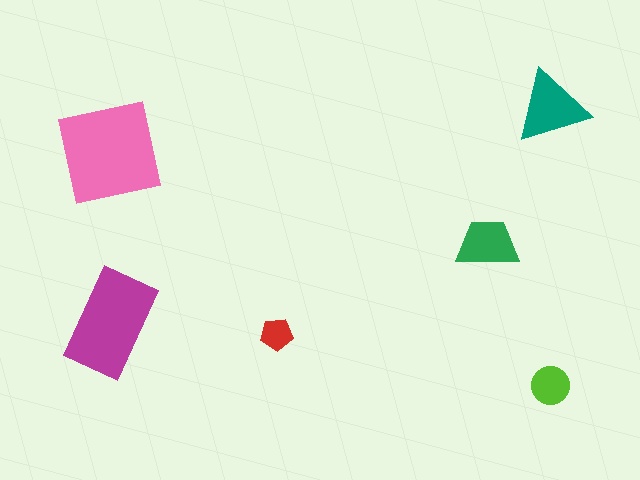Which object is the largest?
The pink square.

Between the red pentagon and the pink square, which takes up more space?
The pink square.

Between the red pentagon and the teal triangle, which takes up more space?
The teal triangle.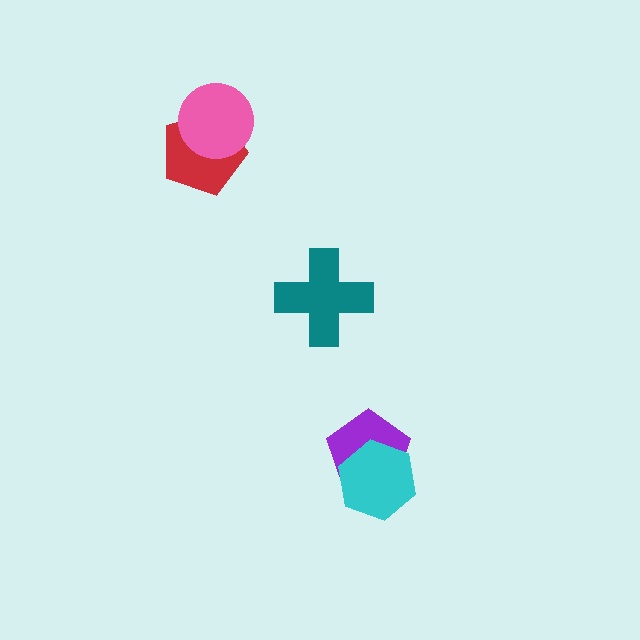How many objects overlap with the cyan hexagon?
1 object overlaps with the cyan hexagon.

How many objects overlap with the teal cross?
0 objects overlap with the teal cross.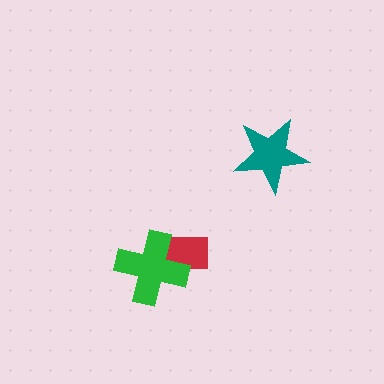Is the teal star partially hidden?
No, no other shape covers it.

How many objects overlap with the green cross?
1 object overlaps with the green cross.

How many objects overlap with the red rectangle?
1 object overlaps with the red rectangle.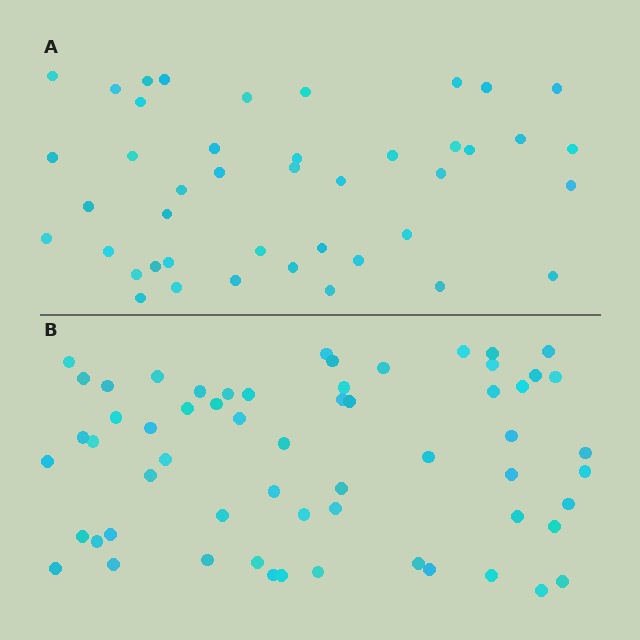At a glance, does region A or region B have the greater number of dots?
Region B (the bottom region) has more dots.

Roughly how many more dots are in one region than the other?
Region B has approximately 15 more dots than region A.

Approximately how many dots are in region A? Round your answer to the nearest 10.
About 40 dots. (The exact count is 43, which rounds to 40.)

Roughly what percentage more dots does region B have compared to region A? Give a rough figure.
About 40% more.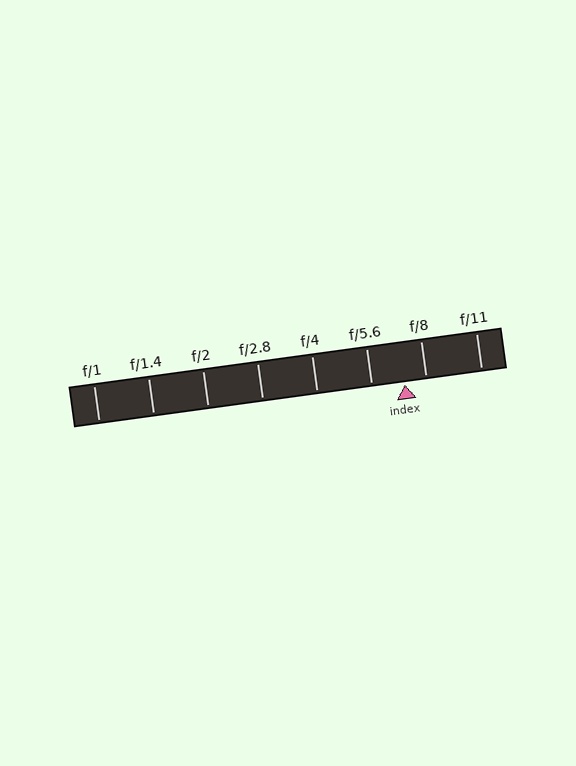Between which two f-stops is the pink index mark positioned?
The index mark is between f/5.6 and f/8.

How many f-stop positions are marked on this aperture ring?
There are 8 f-stop positions marked.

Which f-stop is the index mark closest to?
The index mark is closest to f/8.